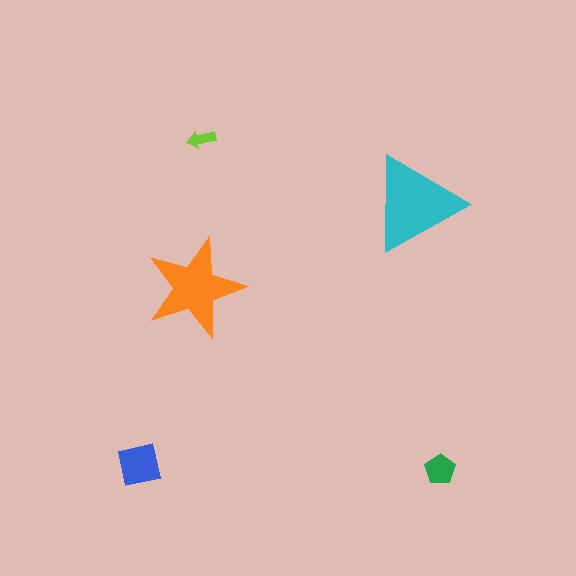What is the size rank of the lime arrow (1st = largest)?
5th.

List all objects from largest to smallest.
The cyan triangle, the orange star, the blue square, the green pentagon, the lime arrow.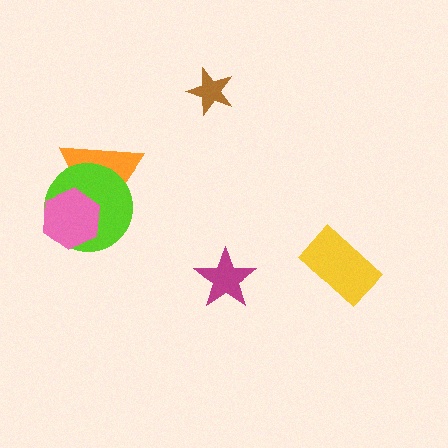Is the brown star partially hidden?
No, no other shape covers it.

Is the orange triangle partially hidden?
Yes, it is partially covered by another shape.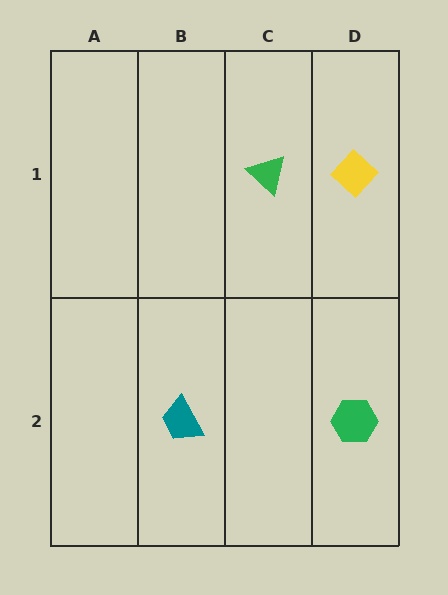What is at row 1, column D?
A yellow diamond.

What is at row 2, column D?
A green hexagon.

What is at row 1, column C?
A green triangle.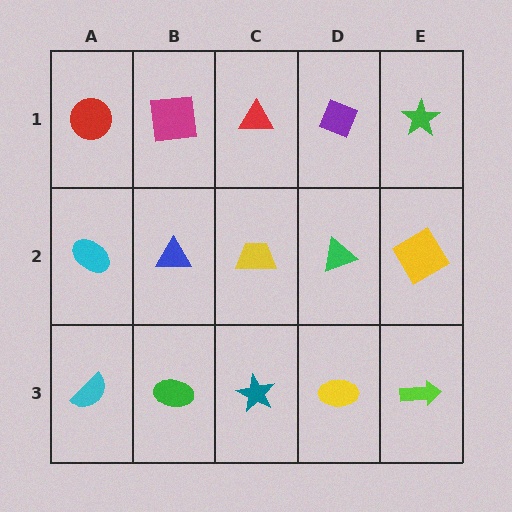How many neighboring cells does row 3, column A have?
2.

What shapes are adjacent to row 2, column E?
A green star (row 1, column E), a lime arrow (row 3, column E), a green triangle (row 2, column D).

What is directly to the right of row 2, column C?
A green triangle.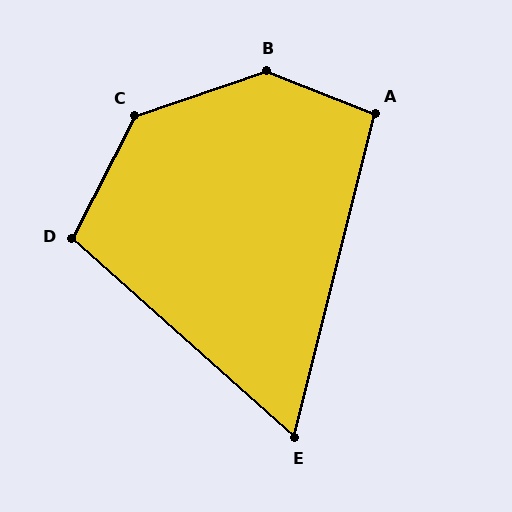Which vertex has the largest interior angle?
B, at approximately 139 degrees.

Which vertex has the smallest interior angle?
E, at approximately 62 degrees.